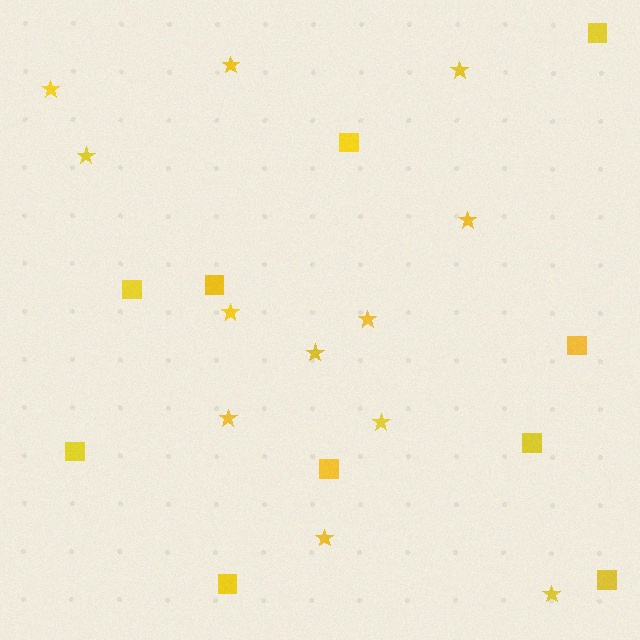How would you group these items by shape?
There are 2 groups: one group of squares (10) and one group of stars (12).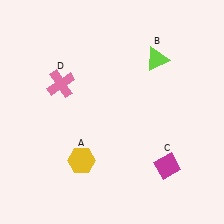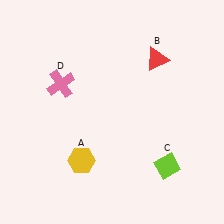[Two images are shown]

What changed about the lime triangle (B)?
In Image 1, B is lime. In Image 2, it changed to red.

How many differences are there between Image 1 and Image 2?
There are 2 differences between the two images.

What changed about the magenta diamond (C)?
In Image 1, C is magenta. In Image 2, it changed to lime.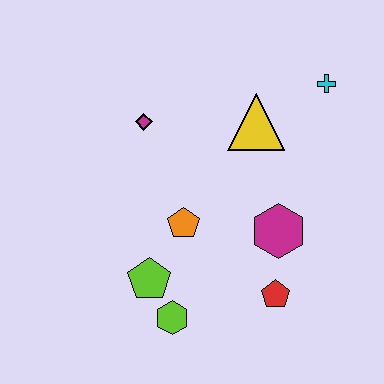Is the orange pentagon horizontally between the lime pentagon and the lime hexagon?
No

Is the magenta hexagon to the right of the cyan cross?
No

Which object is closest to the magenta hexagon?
The red pentagon is closest to the magenta hexagon.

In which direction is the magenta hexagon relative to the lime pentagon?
The magenta hexagon is to the right of the lime pentagon.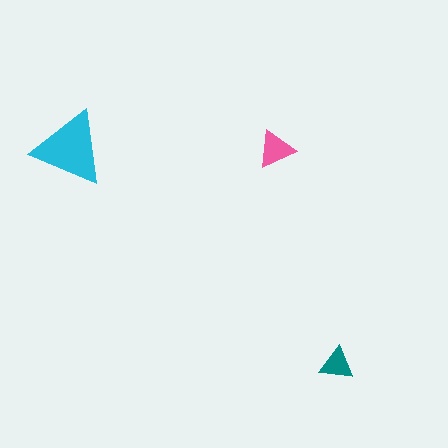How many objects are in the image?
There are 3 objects in the image.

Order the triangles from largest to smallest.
the cyan one, the pink one, the teal one.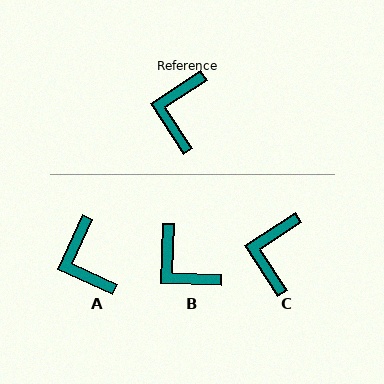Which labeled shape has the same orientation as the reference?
C.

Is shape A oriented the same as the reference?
No, it is off by about 32 degrees.